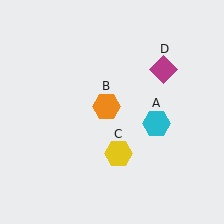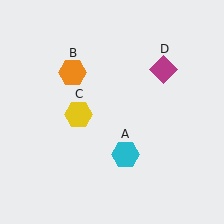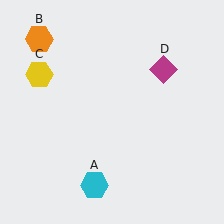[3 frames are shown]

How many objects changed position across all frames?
3 objects changed position: cyan hexagon (object A), orange hexagon (object B), yellow hexagon (object C).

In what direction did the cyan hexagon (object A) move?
The cyan hexagon (object A) moved down and to the left.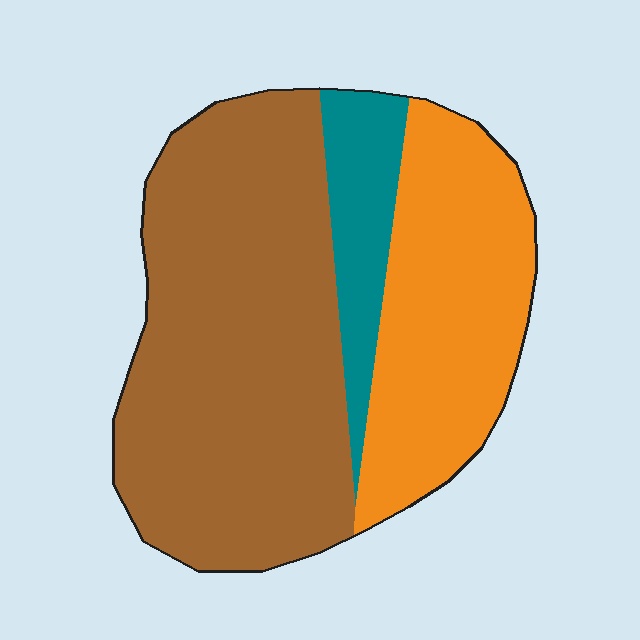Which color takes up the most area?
Brown, at roughly 55%.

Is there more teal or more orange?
Orange.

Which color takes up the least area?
Teal, at roughly 10%.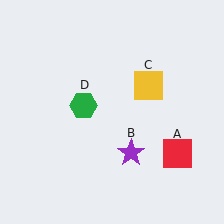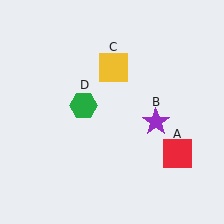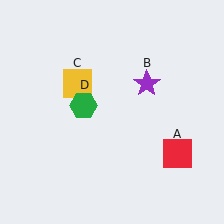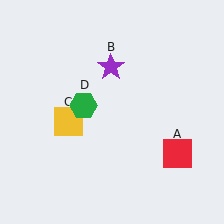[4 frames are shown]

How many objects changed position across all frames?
2 objects changed position: purple star (object B), yellow square (object C).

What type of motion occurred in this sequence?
The purple star (object B), yellow square (object C) rotated counterclockwise around the center of the scene.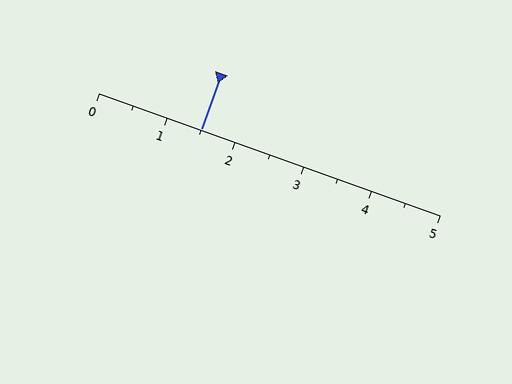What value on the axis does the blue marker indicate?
The marker indicates approximately 1.5.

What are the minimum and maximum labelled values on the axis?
The axis runs from 0 to 5.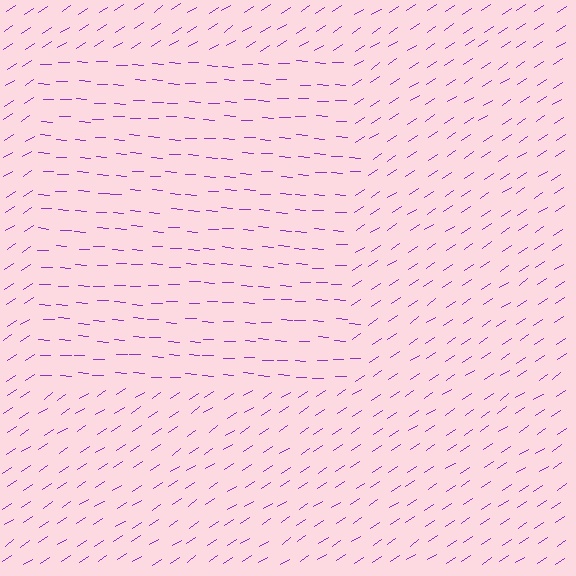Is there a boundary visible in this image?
Yes, there is a texture boundary formed by a change in line orientation.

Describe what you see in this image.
The image is filled with small purple line segments. A rectangle region in the image has lines oriented differently from the surrounding lines, creating a visible texture boundary.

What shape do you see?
I see a rectangle.